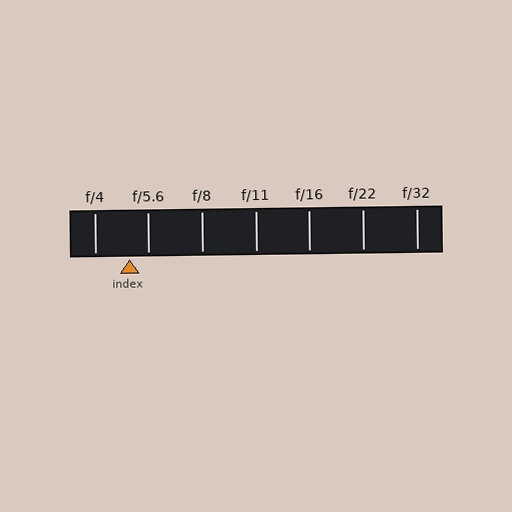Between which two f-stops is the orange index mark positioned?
The index mark is between f/4 and f/5.6.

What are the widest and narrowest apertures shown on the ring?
The widest aperture shown is f/4 and the narrowest is f/32.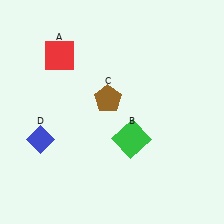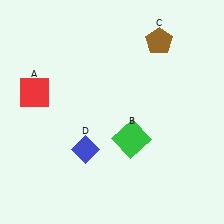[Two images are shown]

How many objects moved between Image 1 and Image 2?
3 objects moved between the two images.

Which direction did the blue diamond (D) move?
The blue diamond (D) moved right.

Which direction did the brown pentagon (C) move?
The brown pentagon (C) moved up.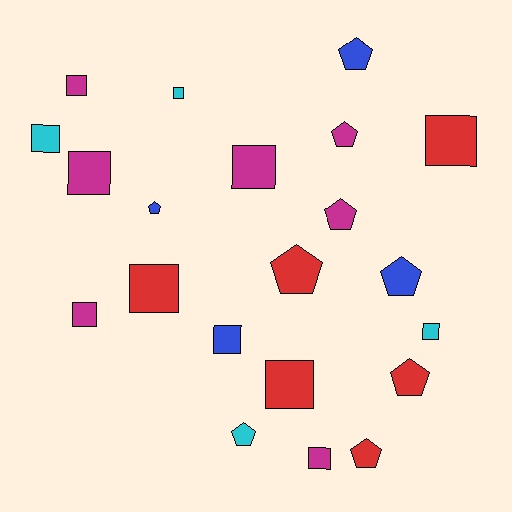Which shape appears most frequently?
Square, with 12 objects.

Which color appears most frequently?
Magenta, with 7 objects.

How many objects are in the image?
There are 21 objects.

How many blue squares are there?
There is 1 blue square.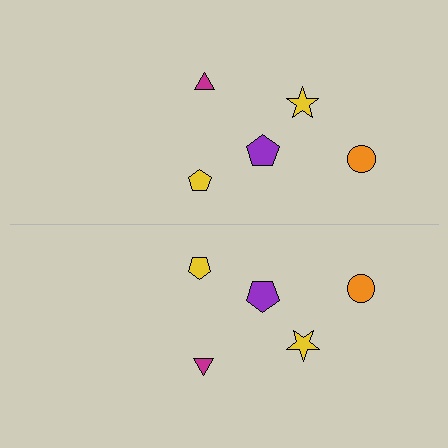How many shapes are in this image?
There are 10 shapes in this image.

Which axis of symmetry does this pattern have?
The pattern has a horizontal axis of symmetry running through the center of the image.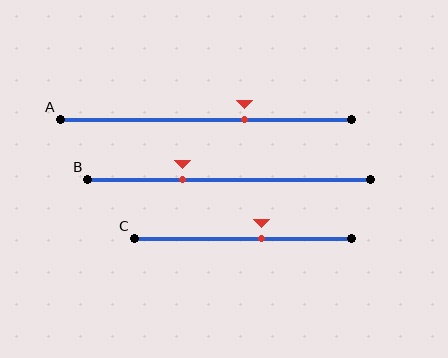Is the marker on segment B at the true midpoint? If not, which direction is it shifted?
No, the marker on segment B is shifted to the left by about 16% of the segment length.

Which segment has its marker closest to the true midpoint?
Segment C has its marker closest to the true midpoint.